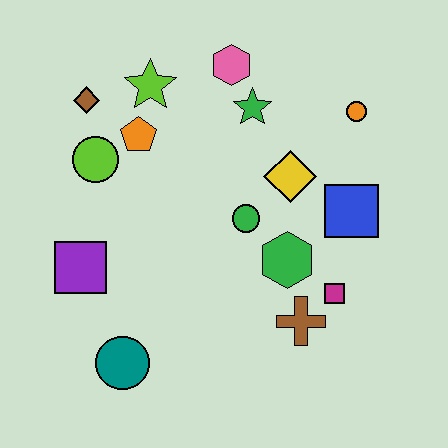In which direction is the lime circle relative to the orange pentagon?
The lime circle is to the left of the orange pentagon.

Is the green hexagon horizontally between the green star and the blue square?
Yes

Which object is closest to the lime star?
The orange pentagon is closest to the lime star.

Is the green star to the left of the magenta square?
Yes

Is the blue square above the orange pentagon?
No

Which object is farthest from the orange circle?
The teal circle is farthest from the orange circle.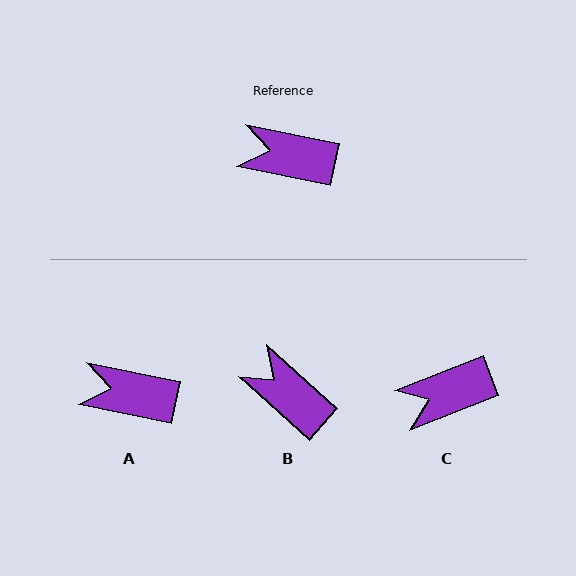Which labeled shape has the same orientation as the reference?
A.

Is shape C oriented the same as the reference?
No, it is off by about 33 degrees.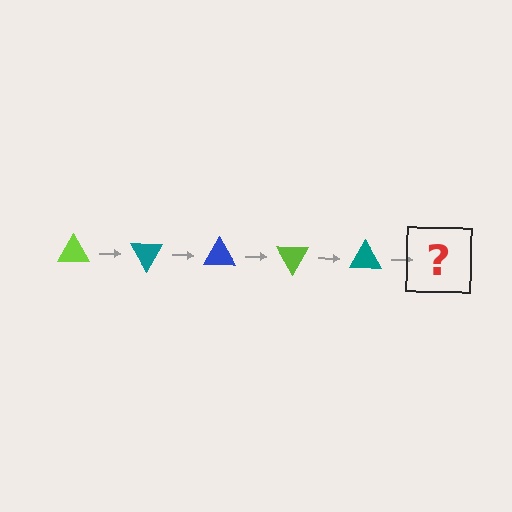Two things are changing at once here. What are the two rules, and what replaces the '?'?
The two rules are that it rotates 60 degrees each step and the color cycles through lime, teal, and blue. The '?' should be a blue triangle, rotated 300 degrees from the start.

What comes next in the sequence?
The next element should be a blue triangle, rotated 300 degrees from the start.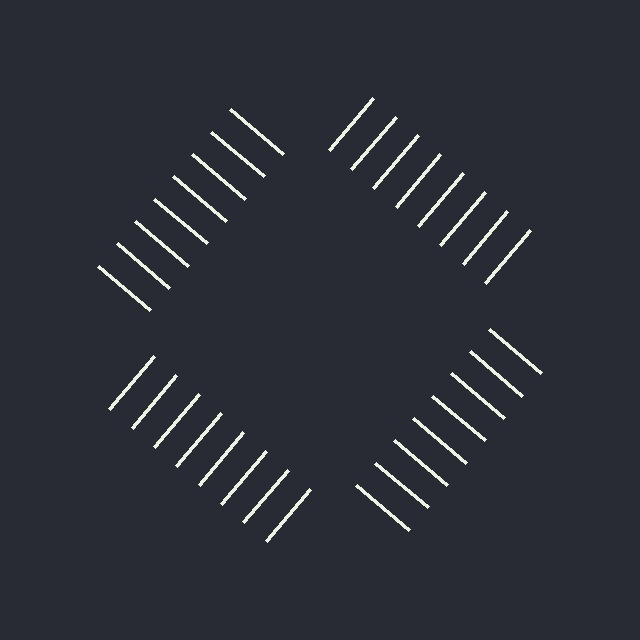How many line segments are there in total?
32 — 8 along each of the 4 edges.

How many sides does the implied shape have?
4 sides — the line-ends trace a square.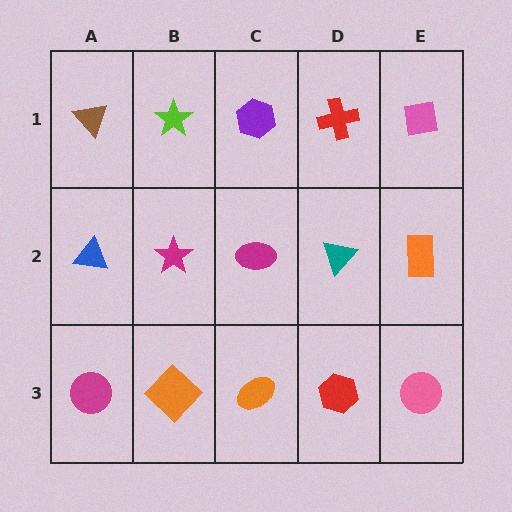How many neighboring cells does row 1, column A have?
2.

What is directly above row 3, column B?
A magenta star.